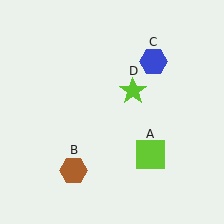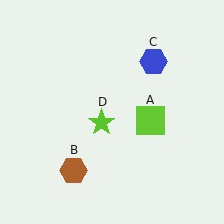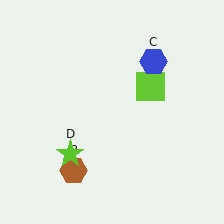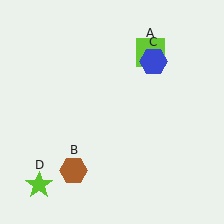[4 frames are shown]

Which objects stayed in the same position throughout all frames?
Brown hexagon (object B) and blue hexagon (object C) remained stationary.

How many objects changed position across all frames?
2 objects changed position: lime square (object A), lime star (object D).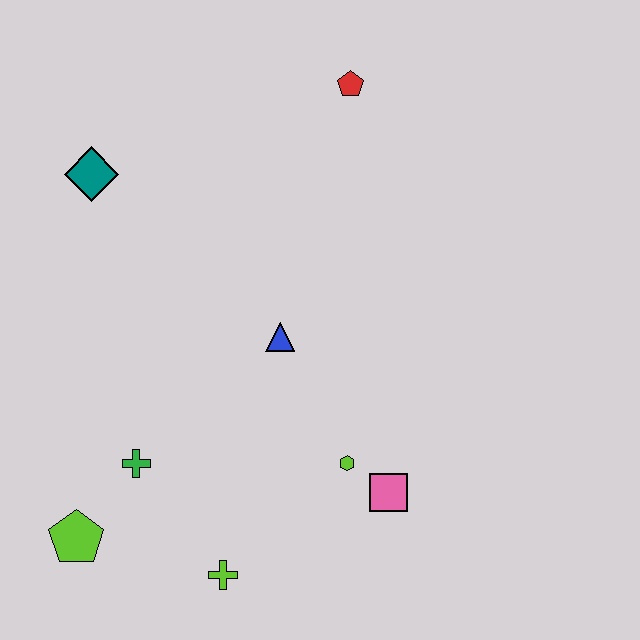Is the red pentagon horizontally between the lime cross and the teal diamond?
No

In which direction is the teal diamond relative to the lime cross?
The teal diamond is above the lime cross.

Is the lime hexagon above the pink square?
Yes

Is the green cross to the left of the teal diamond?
No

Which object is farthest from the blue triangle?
The lime pentagon is farthest from the blue triangle.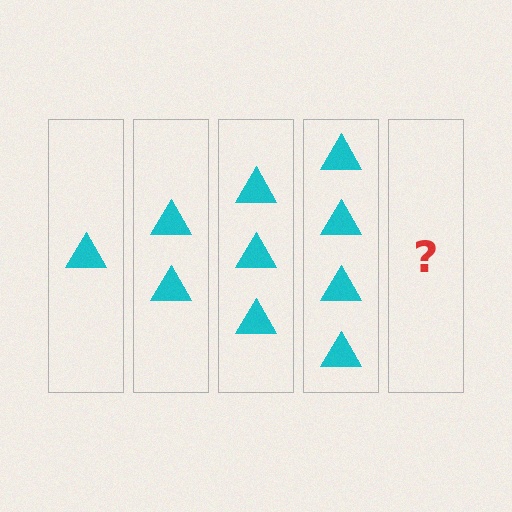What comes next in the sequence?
The next element should be 5 triangles.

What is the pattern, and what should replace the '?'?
The pattern is that each step adds one more triangle. The '?' should be 5 triangles.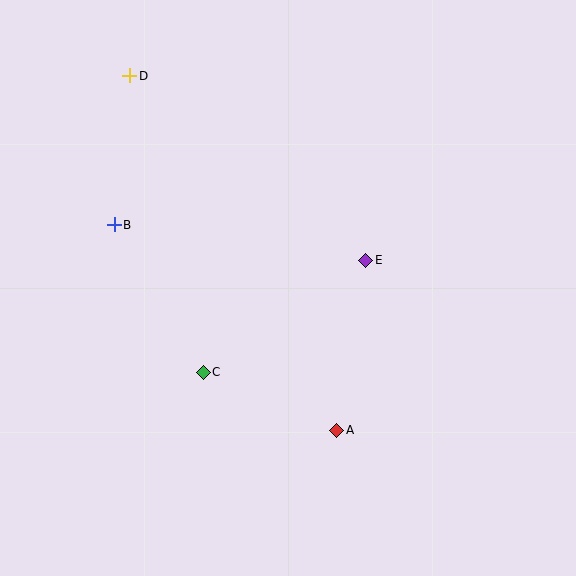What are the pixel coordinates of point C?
Point C is at (203, 372).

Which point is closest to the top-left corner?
Point D is closest to the top-left corner.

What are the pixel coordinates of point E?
Point E is at (366, 260).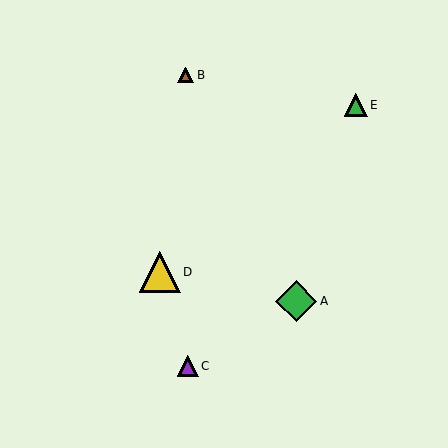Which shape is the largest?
The green diamond (labeled A) is the largest.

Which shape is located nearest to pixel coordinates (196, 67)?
The brown triangle (labeled B) at (186, 75) is nearest to that location.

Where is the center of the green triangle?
The center of the green triangle is at (356, 105).